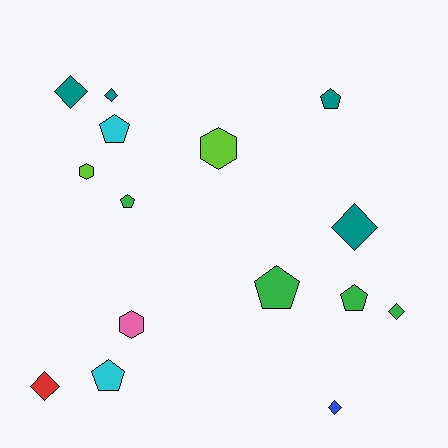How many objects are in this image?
There are 15 objects.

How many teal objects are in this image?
There are 4 teal objects.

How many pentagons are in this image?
There are 6 pentagons.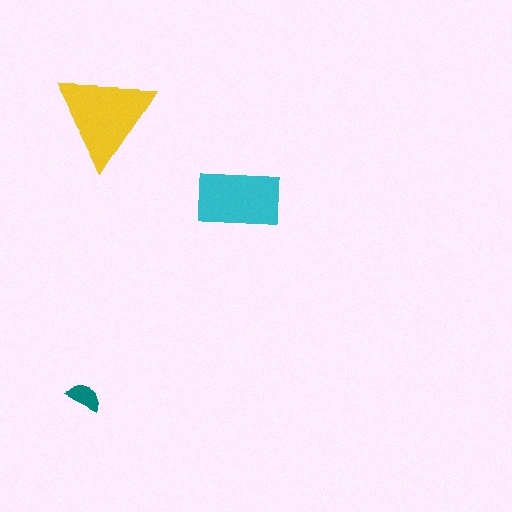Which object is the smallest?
The teal semicircle.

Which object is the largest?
The yellow triangle.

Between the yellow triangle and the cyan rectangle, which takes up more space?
The yellow triangle.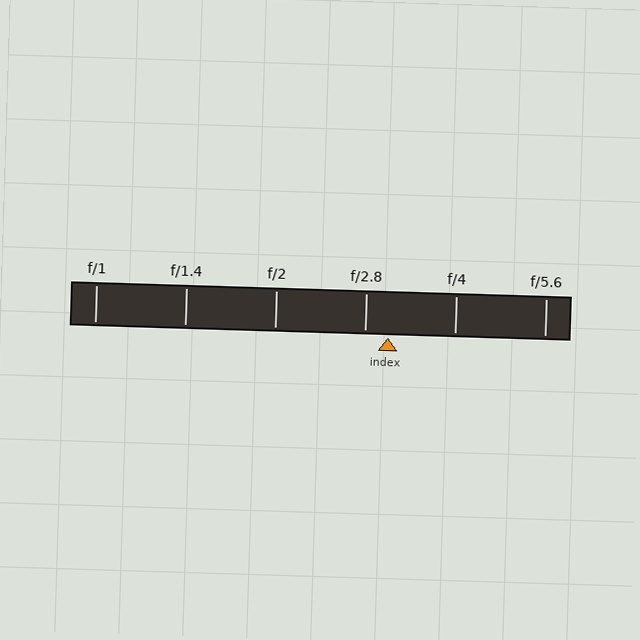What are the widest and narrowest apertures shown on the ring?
The widest aperture shown is f/1 and the narrowest is f/5.6.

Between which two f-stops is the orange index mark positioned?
The index mark is between f/2.8 and f/4.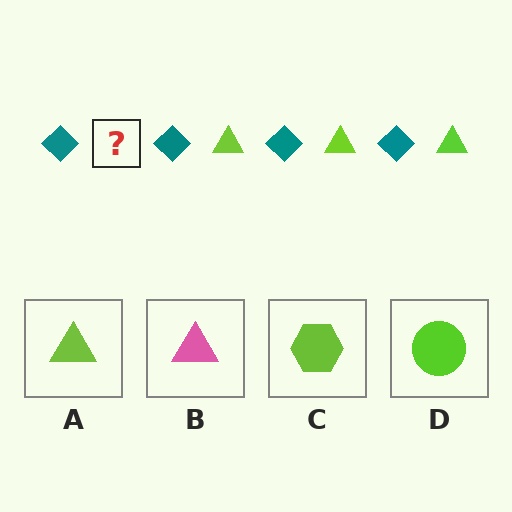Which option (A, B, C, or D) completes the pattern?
A.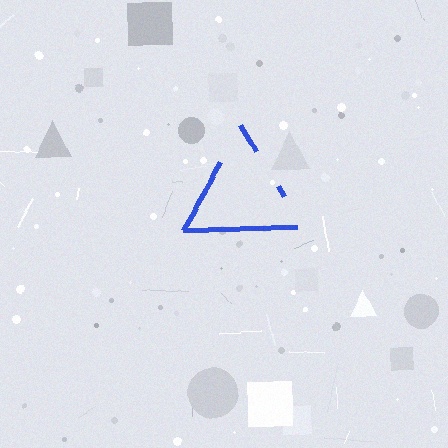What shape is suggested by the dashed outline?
The dashed outline suggests a triangle.